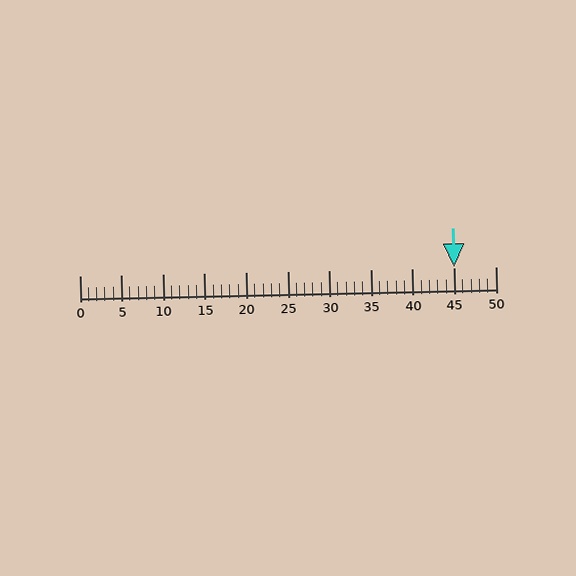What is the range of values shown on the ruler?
The ruler shows values from 0 to 50.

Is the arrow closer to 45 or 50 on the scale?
The arrow is closer to 45.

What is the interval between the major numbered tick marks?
The major tick marks are spaced 5 units apart.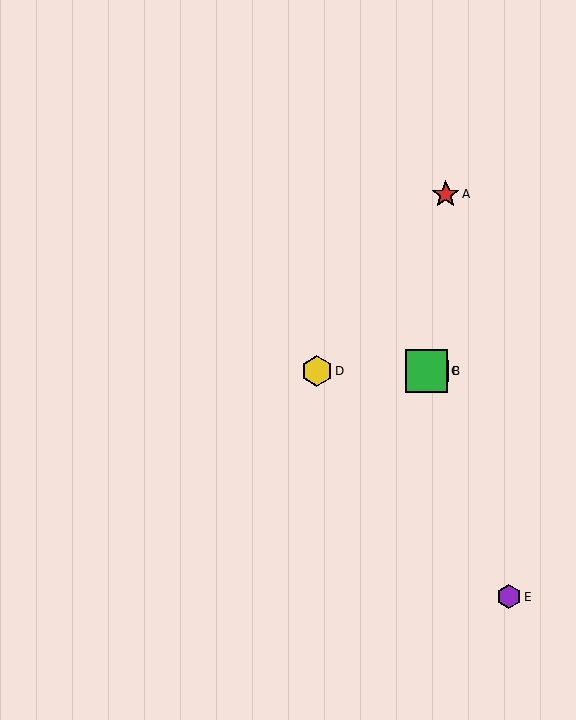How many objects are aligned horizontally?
3 objects (B, C, D) are aligned horizontally.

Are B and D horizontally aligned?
Yes, both are at y≈371.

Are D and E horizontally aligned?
No, D is at y≈371 and E is at y≈597.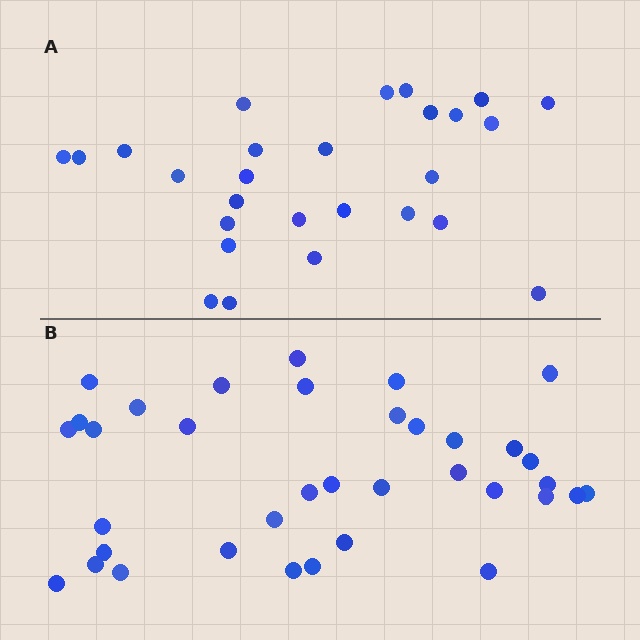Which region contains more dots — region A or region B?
Region B (the bottom region) has more dots.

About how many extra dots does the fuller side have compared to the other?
Region B has roughly 8 or so more dots than region A.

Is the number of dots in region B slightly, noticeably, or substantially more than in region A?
Region B has noticeably more, but not dramatically so. The ratio is roughly 1.3 to 1.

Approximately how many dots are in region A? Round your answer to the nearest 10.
About 30 dots. (The exact count is 27, which rounds to 30.)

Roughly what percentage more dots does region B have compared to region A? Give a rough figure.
About 35% more.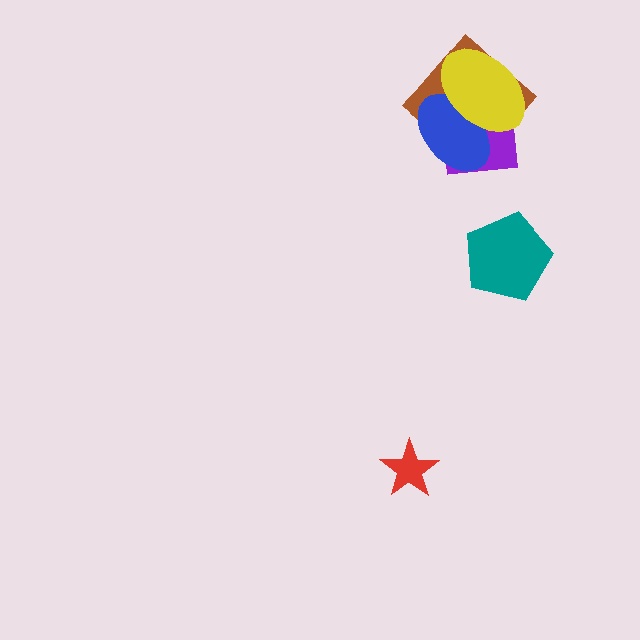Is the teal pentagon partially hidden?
No, no other shape covers it.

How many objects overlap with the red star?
0 objects overlap with the red star.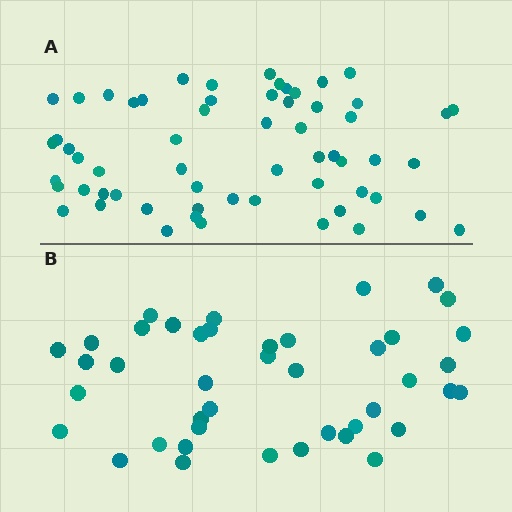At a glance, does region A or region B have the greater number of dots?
Region A (the top region) has more dots.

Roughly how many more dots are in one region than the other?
Region A has approximately 20 more dots than region B.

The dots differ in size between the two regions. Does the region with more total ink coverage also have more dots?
No. Region B has more total ink coverage because its dots are larger, but region A actually contains more individual dots. Total area can be misleading — the number of items is what matters here.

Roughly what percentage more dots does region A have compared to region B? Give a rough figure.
About 45% more.